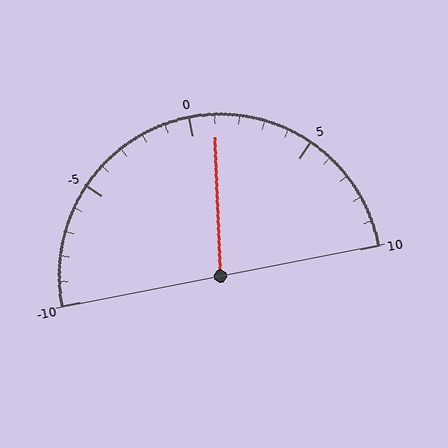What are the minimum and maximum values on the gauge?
The gauge ranges from -10 to 10.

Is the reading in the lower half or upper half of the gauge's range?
The reading is in the upper half of the range (-10 to 10).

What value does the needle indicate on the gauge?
The needle indicates approximately 1.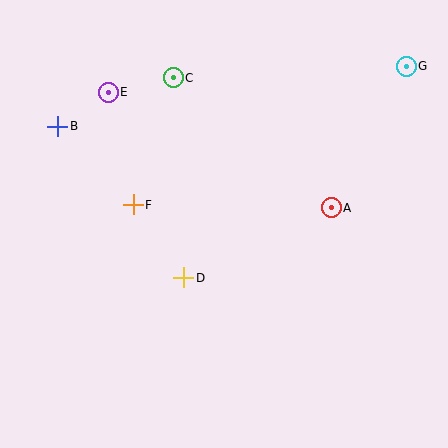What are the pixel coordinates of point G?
Point G is at (406, 66).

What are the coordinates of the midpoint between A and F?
The midpoint between A and F is at (232, 206).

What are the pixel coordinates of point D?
Point D is at (184, 278).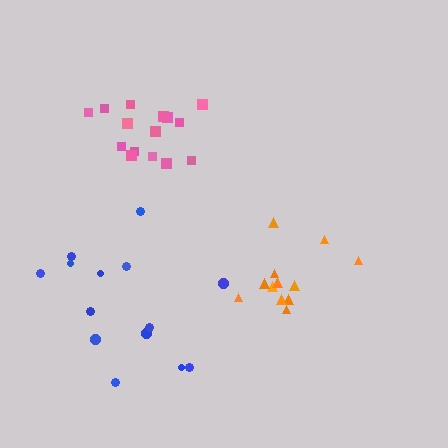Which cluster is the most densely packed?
Pink.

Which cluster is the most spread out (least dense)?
Blue.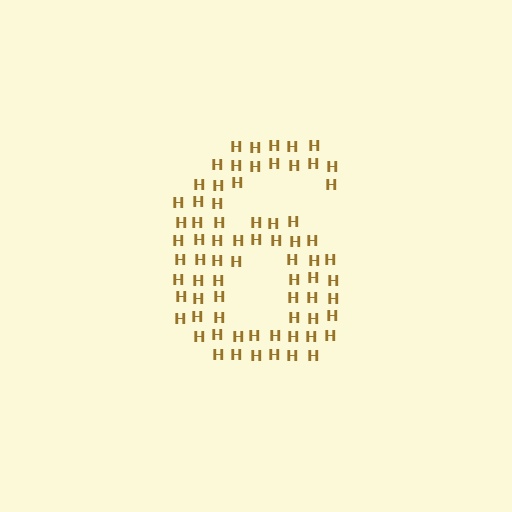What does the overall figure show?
The overall figure shows the digit 6.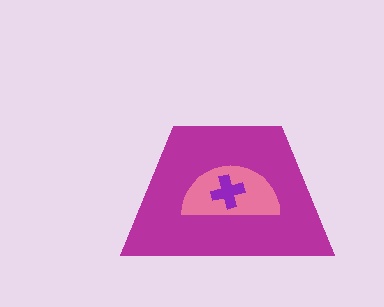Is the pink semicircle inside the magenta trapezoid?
Yes.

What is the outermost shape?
The magenta trapezoid.